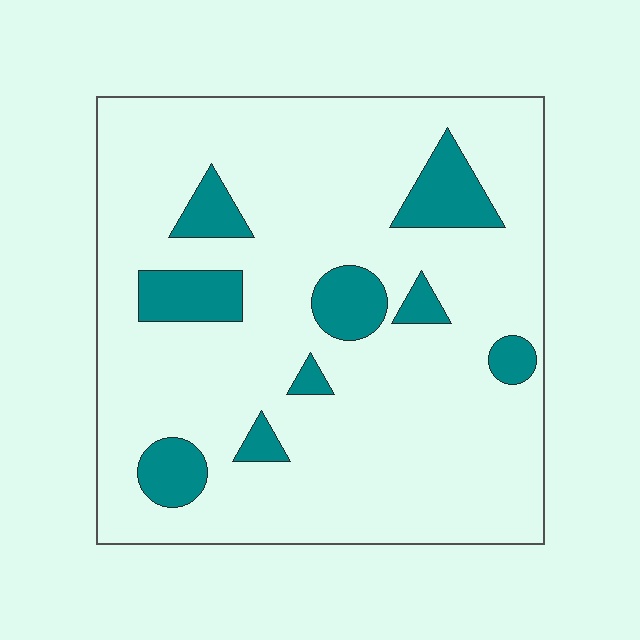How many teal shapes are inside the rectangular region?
9.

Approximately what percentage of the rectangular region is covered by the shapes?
Approximately 15%.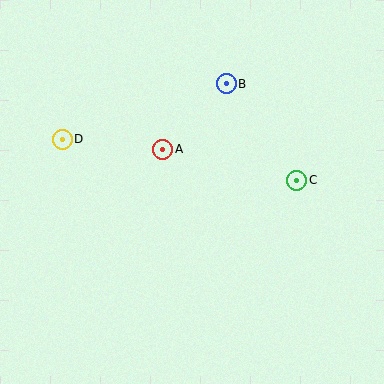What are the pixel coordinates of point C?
Point C is at (297, 180).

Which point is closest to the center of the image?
Point A at (163, 149) is closest to the center.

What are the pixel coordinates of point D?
Point D is at (62, 139).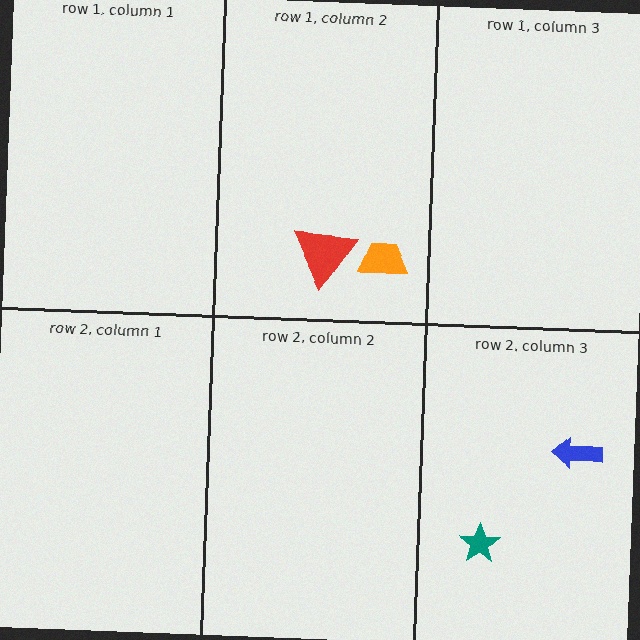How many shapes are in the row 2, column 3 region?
2.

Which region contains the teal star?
The row 2, column 3 region.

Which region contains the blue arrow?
The row 2, column 3 region.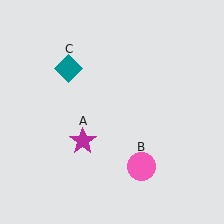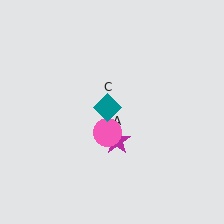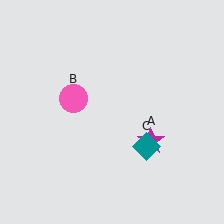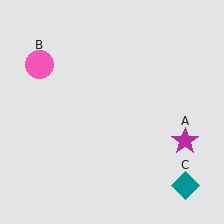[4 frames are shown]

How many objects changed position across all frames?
3 objects changed position: magenta star (object A), pink circle (object B), teal diamond (object C).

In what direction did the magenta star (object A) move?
The magenta star (object A) moved right.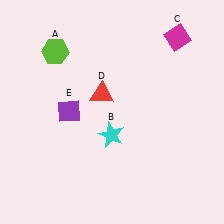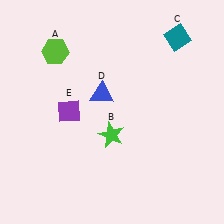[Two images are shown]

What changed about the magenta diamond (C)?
In Image 1, C is magenta. In Image 2, it changed to teal.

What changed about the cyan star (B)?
In Image 1, B is cyan. In Image 2, it changed to green.